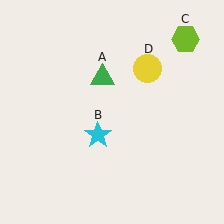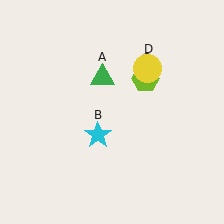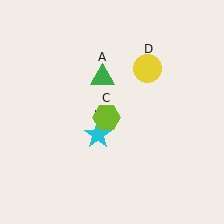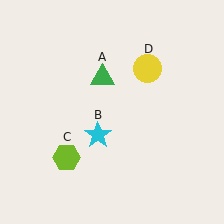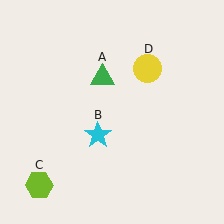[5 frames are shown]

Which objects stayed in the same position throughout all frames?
Green triangle (object A) and cyan star (object B) and yellow circle (object D) remained stationary.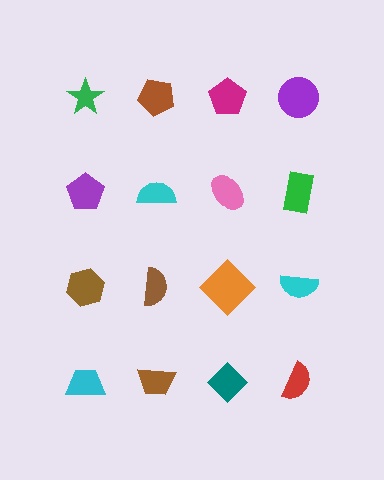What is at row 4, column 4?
A red semicircle.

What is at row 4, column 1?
A cyan trapezoid.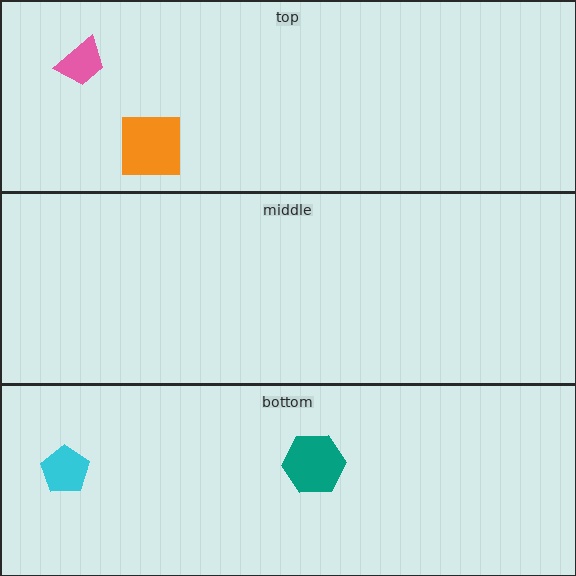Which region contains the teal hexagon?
The bottom region.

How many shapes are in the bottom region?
2.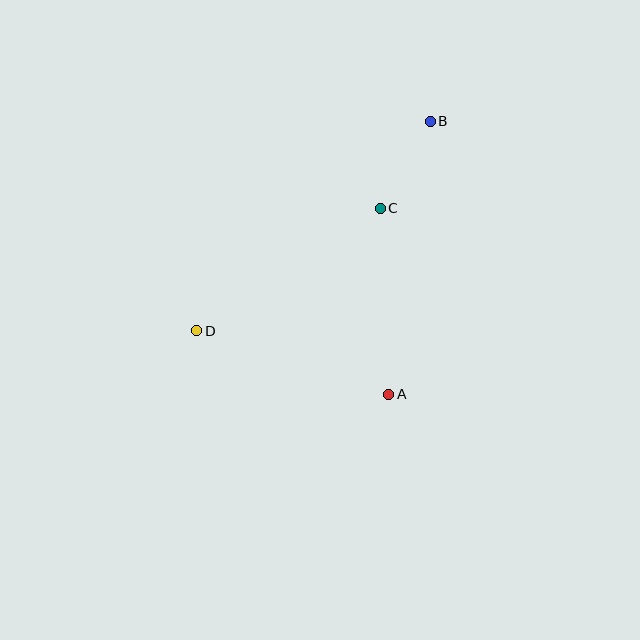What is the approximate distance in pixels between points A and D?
The distance between A and D is approximately 202 pixels.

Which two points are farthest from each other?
Points B and D are farthest from each other.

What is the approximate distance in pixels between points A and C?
The distance between A and C is approximately 187 pixels.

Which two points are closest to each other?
Points B and C are closest to each other.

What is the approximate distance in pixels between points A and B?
The distance between A and B is approximately 276 pixels.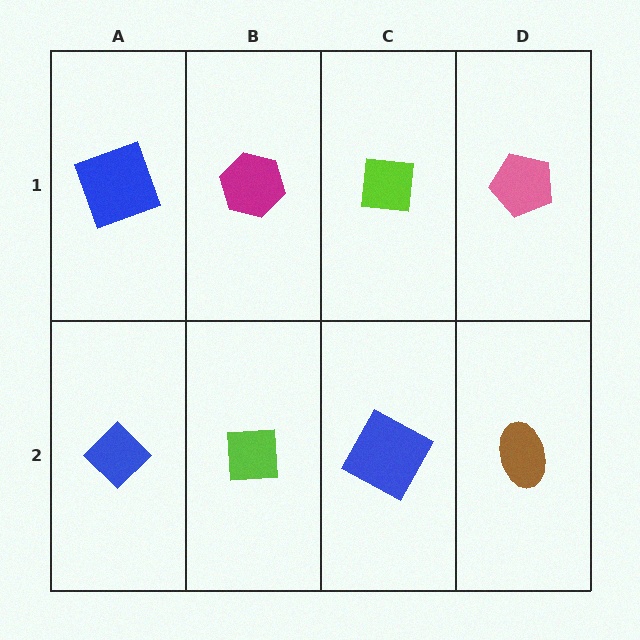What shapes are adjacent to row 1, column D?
A brown ellipse (row 2, column D), a lime square (row 1, column C).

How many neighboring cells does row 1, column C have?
3.